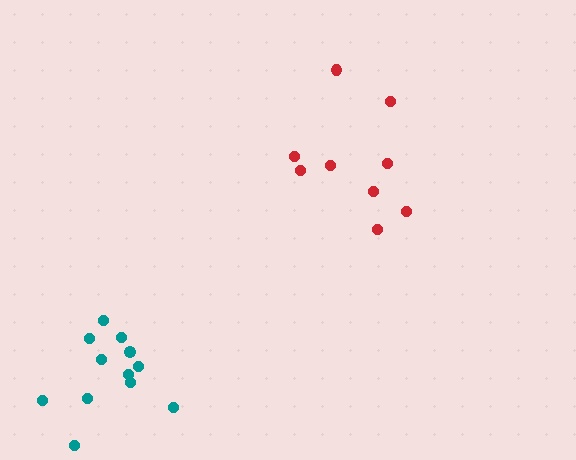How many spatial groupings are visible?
There are 2 spatial groupings.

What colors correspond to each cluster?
The clusters are colored: red, teal.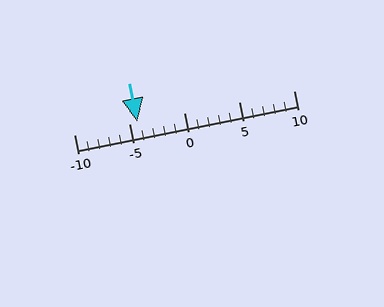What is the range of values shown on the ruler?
The ruler shows values from -10 to 10.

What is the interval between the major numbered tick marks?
The major tick marks are spaced 5 units apart.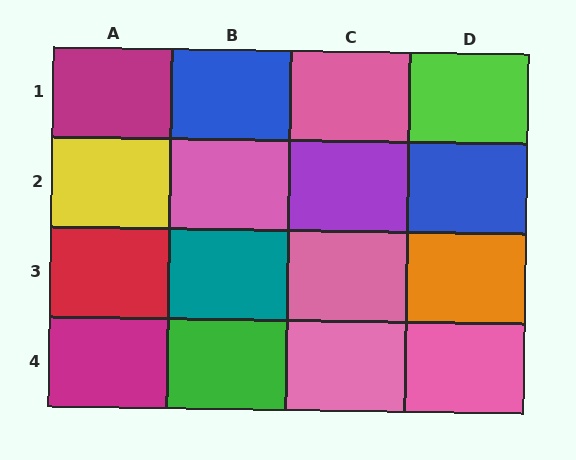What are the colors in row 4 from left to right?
Magenta, green, pink, pink.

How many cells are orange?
1 cell is orange.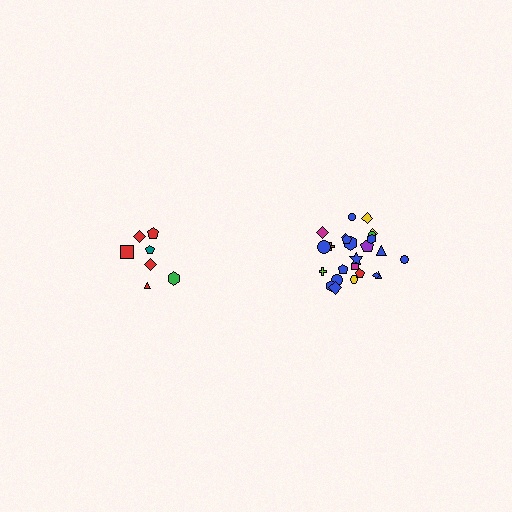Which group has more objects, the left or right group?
The right group.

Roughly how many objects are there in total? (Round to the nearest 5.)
Roughly 30 objects in total.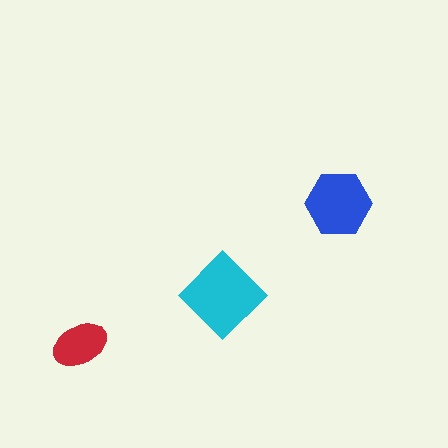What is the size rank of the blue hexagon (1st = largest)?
2nd.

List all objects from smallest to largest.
The red ellipse, the blue hexagon, the cyan diamond.